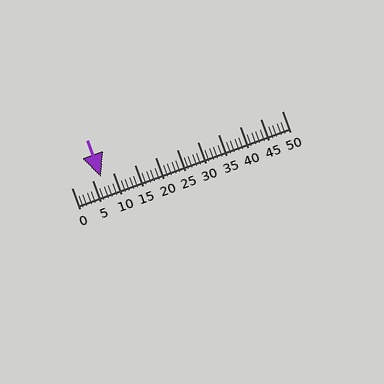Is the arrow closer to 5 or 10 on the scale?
The arrow is closer to 5.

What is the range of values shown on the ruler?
The ruler shows values from 0 to 50.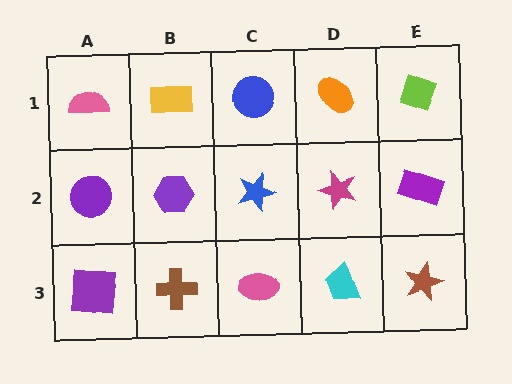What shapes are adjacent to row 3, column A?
A purple circle (row 2, column A), a brown cross (row 3, column B).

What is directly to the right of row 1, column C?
An orange ellipse.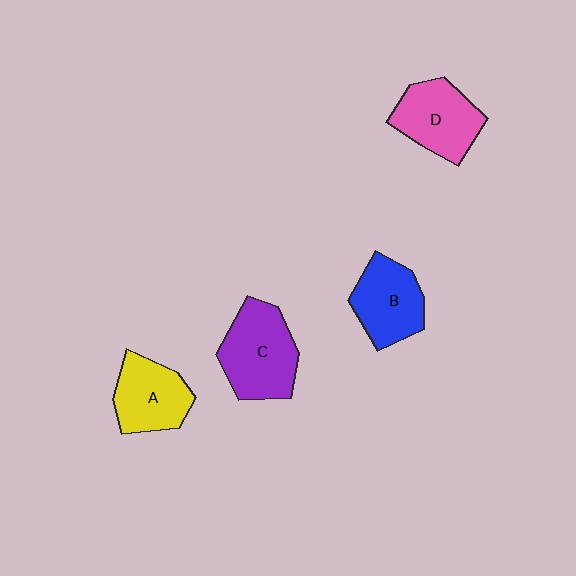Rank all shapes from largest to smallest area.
From largest to smallest: C (purple), D (pink), B (blue), A (yellow).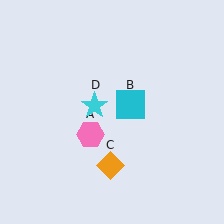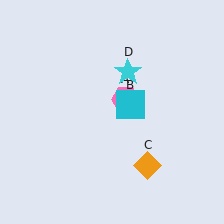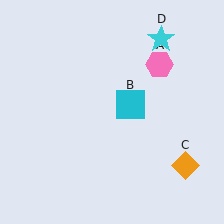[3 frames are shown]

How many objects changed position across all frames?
3 objects changed position: pink hexagon (object A), orange diamond (object C), cyan star (object D).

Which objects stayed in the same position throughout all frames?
Cyan square (object B) remained stationary.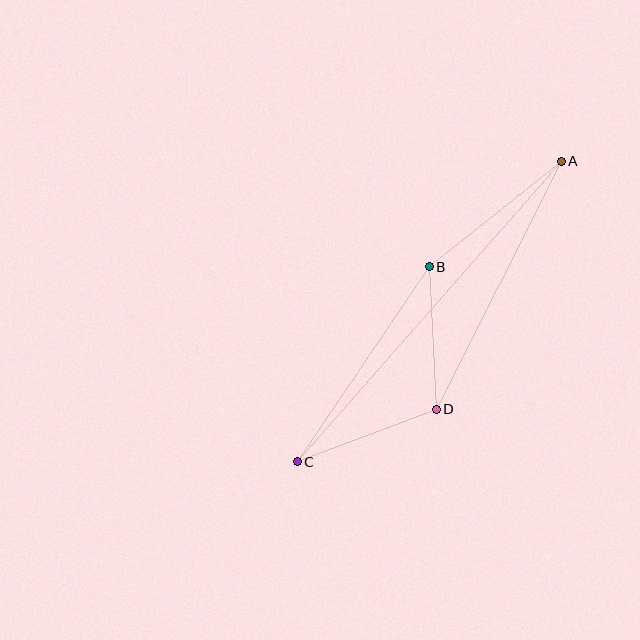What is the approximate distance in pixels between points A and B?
The distance between A and B is approximately 169 pixels.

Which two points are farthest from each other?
Points A and C are farthest from each other.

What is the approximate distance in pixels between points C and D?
The distance between C and D is approximately 148 pixels.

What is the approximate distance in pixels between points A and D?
The distance between A and D is approximately 278 pixels.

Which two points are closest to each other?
Points B and D are closest to each other.